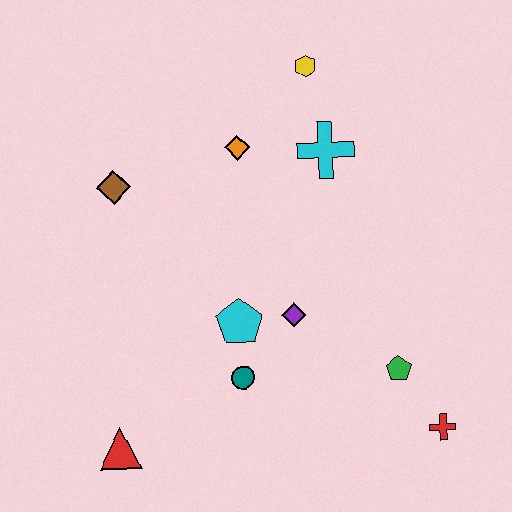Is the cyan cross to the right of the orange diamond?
Yes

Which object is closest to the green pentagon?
The red cross is closest to the green pentagon.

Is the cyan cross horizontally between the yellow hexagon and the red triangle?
No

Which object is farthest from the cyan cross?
The red triangle is farthest from the cyan cross.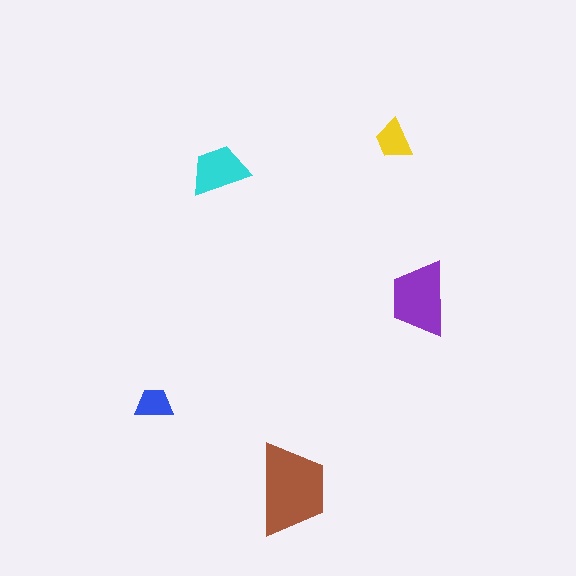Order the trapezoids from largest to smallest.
the brown one, the purple one, the cyan one, the yellow one, the blue one.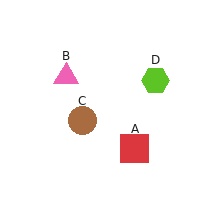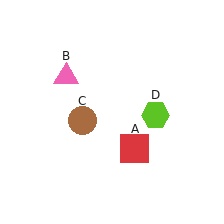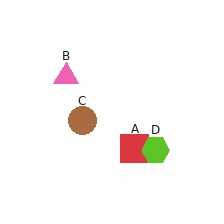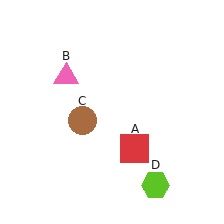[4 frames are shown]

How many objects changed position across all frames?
1 object changed position: lime hexagon (object D).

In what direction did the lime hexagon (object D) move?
The lime hexagon (object D) moved down.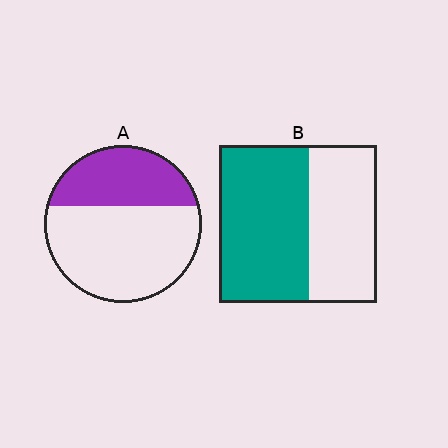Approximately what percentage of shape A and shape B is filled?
A is approximately 35% and B is approximately 55%.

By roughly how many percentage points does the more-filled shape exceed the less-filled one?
By roughly 20 percentage points (B over A).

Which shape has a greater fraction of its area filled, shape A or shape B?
Shape B.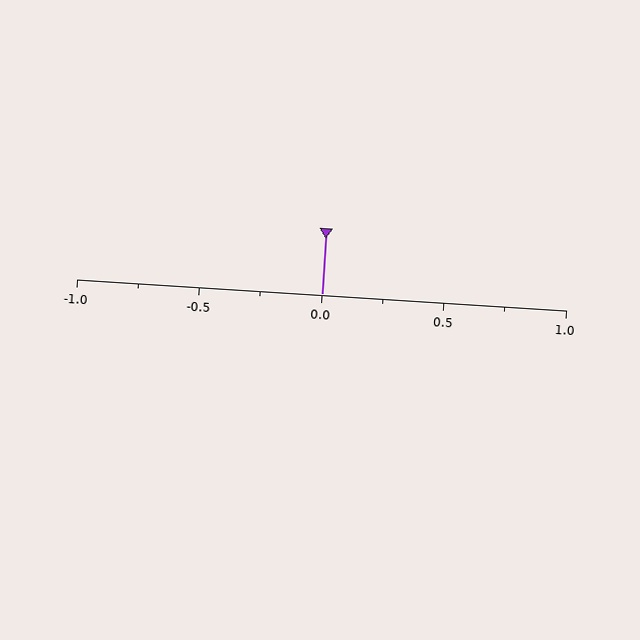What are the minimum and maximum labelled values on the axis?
The axis runs from -1.0 to 1.0.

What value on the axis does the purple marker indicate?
The marker indicates approximately 0.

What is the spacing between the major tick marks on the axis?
The major ticks are spaced 0.5 apart.